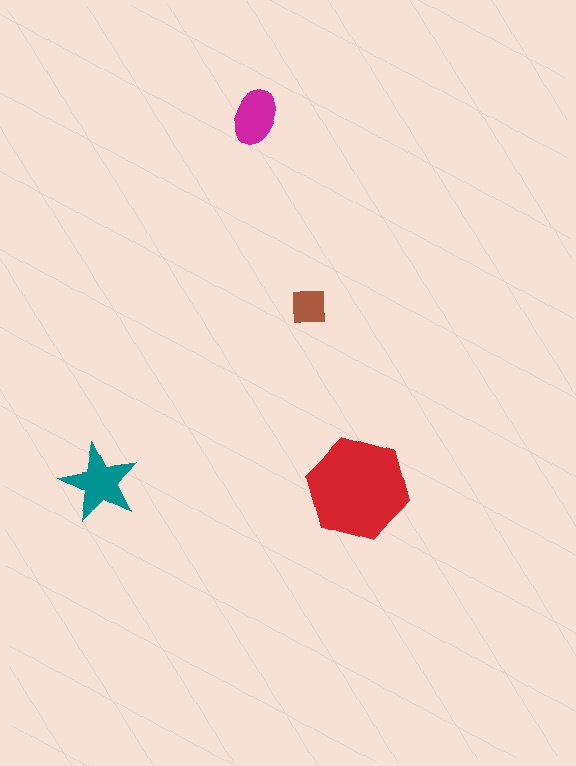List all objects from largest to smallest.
The red hexagon, the teal star, the magenta ellipse, the brown square.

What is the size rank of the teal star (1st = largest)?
2nd.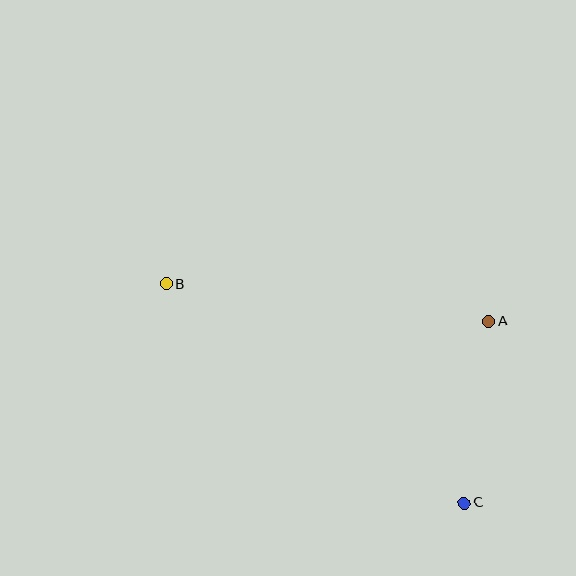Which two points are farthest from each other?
Points B and C are farthest from each other.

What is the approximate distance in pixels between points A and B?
The distance between A and B is approximately 325 pixels.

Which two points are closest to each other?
Points A and C are closest to each other.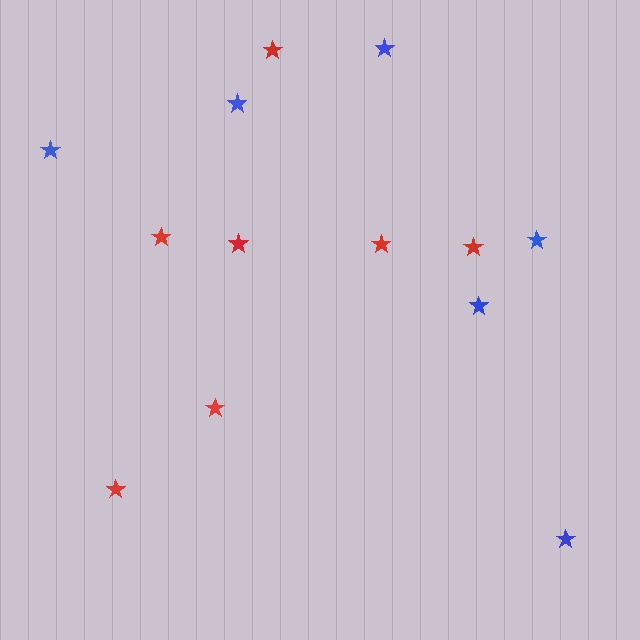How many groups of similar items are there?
There are 2 groups: one group of blue stars (6) and one group of red stars (7).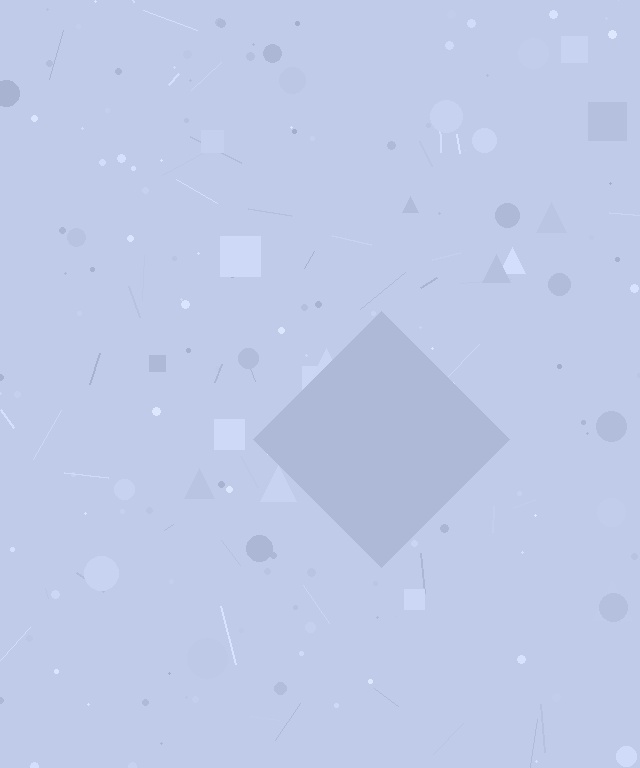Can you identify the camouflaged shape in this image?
The camouflaged shape is a diamond.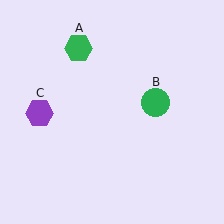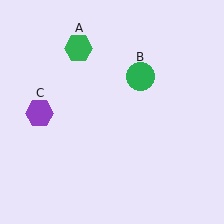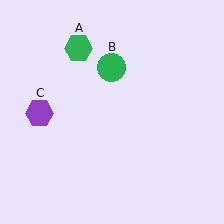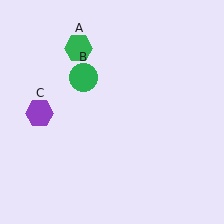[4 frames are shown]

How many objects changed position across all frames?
1 object changed position: green circle (object B).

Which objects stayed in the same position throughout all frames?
Green hexagon (object A) and purple hexagon (object C) remained stationary.